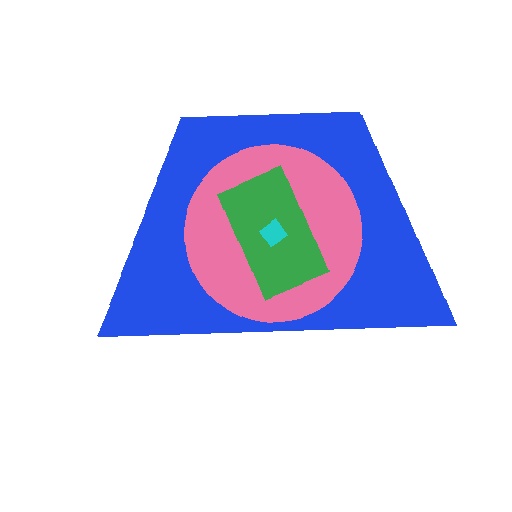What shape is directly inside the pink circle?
The green rectangle.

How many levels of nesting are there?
4.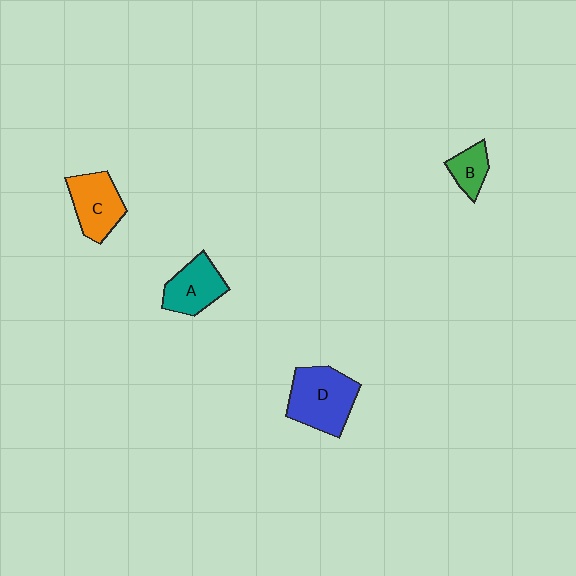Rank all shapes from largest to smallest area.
From largest to smallest: D (blue), C (orange), A (teal), B (green).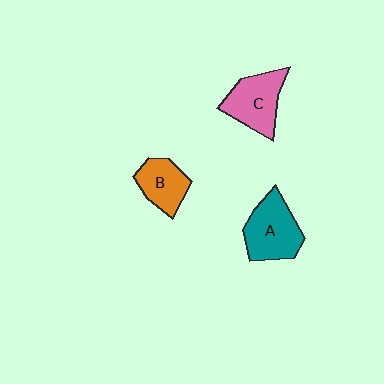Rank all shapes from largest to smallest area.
From largest to smallest: A (teal), C (pink), B (orange).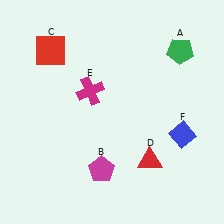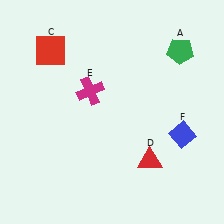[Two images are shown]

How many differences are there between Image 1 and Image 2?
There is 1 difference between the two images.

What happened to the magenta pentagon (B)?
The magenta pentagon (B) was removed in Image 2. It was in the bottom-left area of Image 1.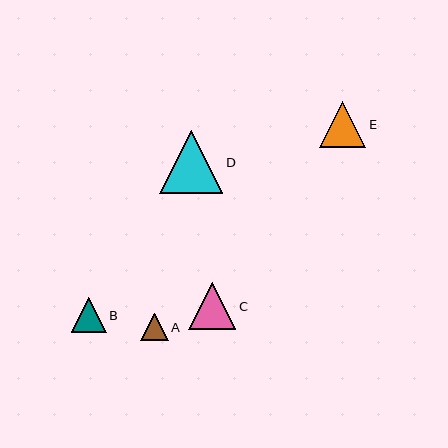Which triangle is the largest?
Triangle D is the largest with a size of approximately 63 pixels.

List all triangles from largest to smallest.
From largest to smallest: D, E, C, B, A.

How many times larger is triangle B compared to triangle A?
Triangle B is approximately 1.3 times the size of triangle A.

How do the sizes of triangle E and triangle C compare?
Triangle E and triangle C are approximately the same size.